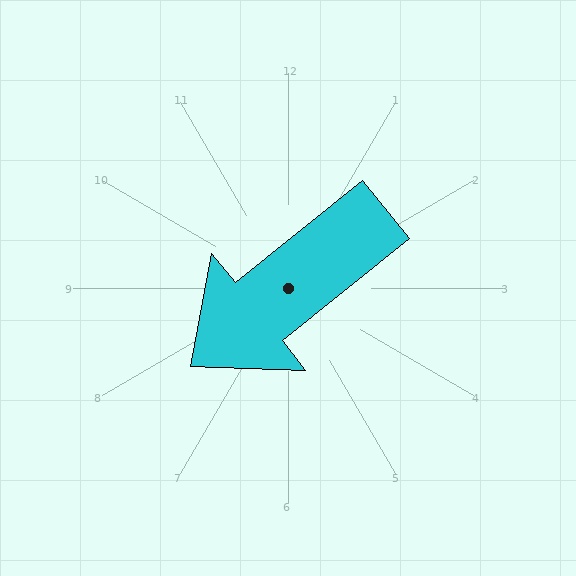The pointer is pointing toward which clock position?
Roughly 8 o'clock.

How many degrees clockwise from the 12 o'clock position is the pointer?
Approximately 231 degrees.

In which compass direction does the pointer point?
Southwest.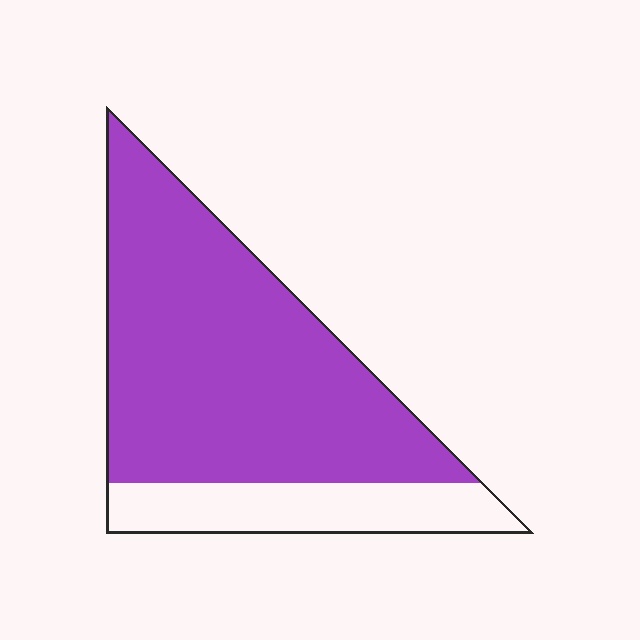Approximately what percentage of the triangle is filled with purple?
Approximately 80%.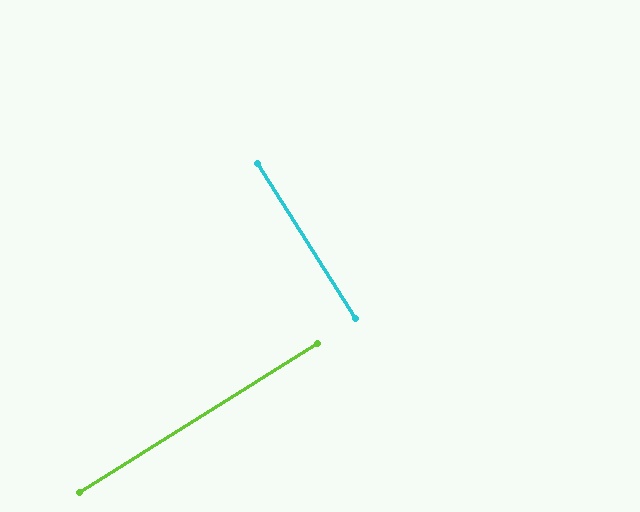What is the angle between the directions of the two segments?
Approximately 90 degrees.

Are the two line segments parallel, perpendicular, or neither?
Perpendicular — they meet at approximately 90°.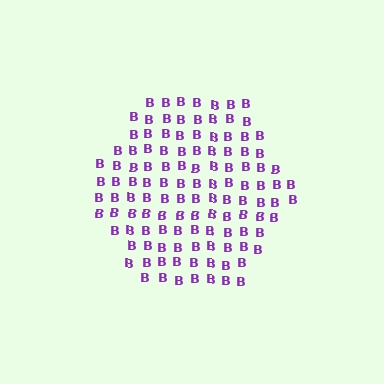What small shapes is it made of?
It is made of small letter B's.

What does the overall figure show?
The overall figure shows a hexagon.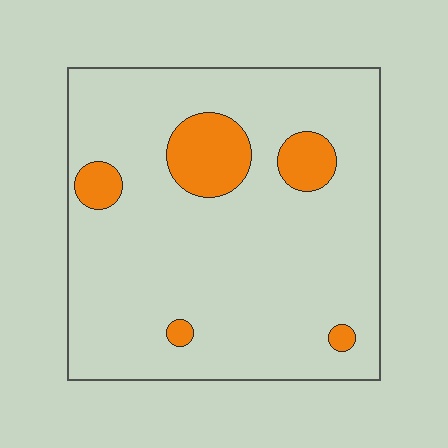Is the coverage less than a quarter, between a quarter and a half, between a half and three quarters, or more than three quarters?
Less than a quarter.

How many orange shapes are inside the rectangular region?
5.